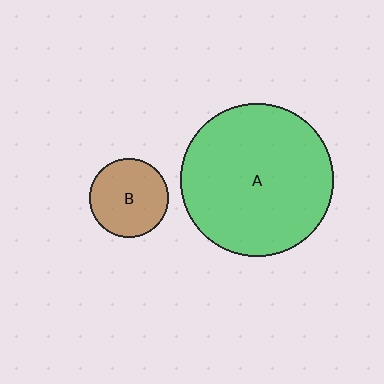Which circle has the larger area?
Circle A (green).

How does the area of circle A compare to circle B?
Approximately 3.8 times.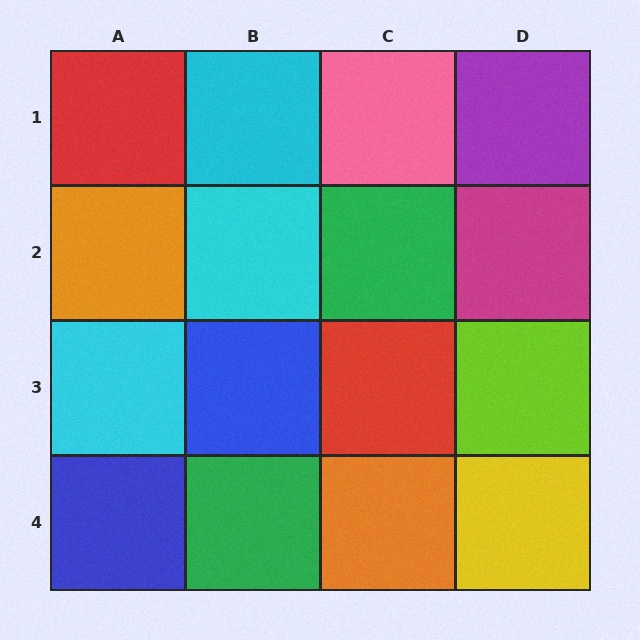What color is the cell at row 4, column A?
Blue.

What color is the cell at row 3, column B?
Blue.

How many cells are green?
2 cells are green.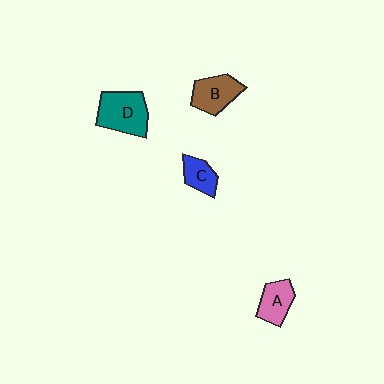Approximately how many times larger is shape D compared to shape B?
Approximately 1.3 times.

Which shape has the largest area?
Shape D (teal).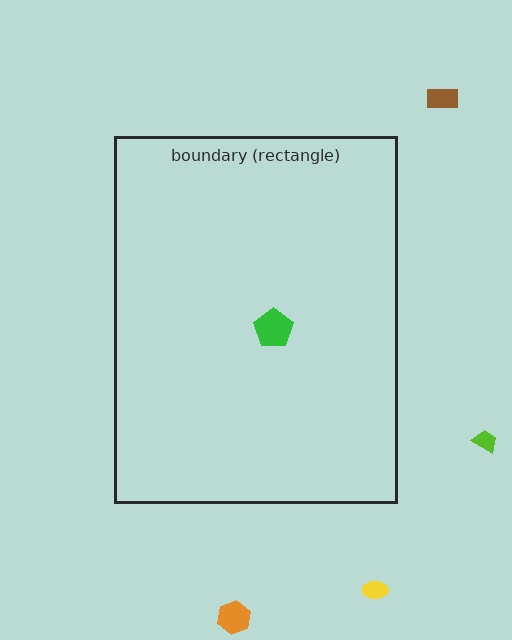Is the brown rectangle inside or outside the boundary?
Outside.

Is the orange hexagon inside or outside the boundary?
Outside.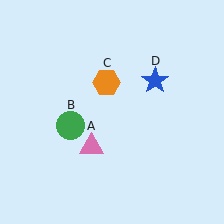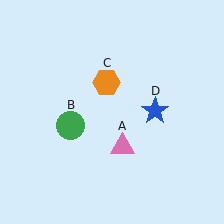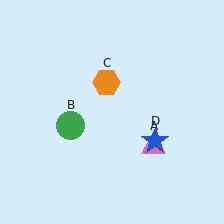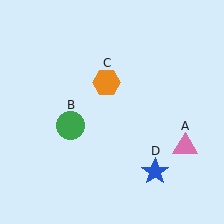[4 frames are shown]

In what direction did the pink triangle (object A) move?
The pink triangle (object A) moved right.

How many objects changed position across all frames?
2 objects changed position: pink triangle (object A), blue star (object D).